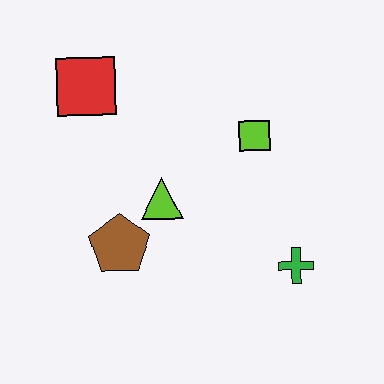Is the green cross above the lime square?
No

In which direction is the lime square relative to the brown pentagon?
The lime square is to the right of the brown pentagon.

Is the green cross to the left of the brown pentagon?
No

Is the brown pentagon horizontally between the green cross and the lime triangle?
No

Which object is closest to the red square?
The lime triangle is closest to the red square.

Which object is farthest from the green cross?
The red square is farthest from the green cross.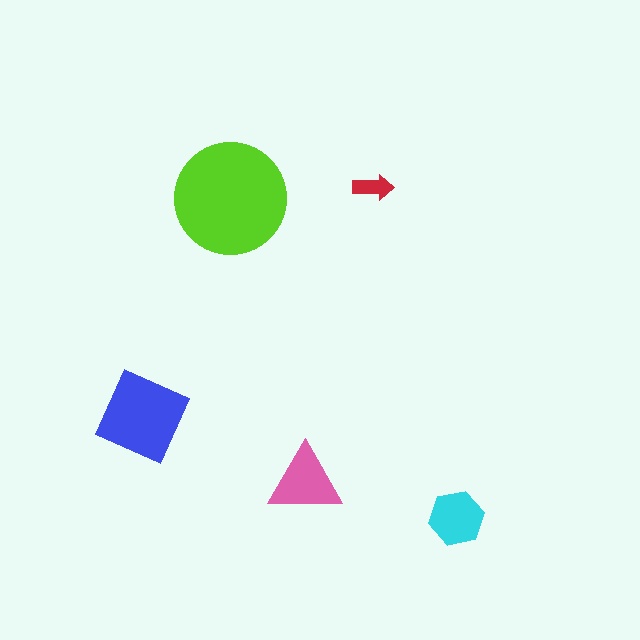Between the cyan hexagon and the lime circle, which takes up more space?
The lime circle.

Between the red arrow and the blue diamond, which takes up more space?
The blue diamond.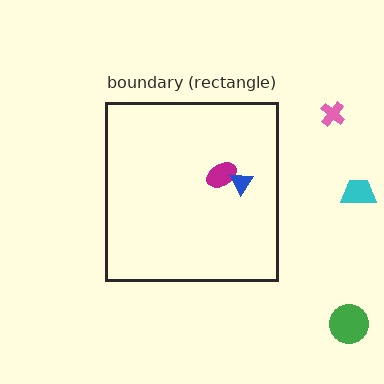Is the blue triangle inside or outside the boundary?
Inside.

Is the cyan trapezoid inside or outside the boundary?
Outside.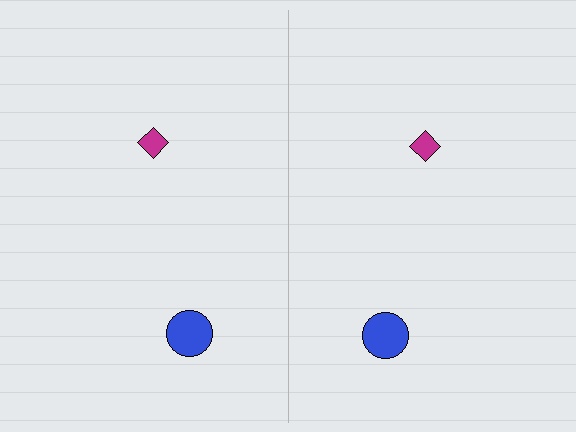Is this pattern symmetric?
Yes, this pattern has bilateral (reflection) symmetry.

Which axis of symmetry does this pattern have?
The pattern has a vertical axis of symmetry running through the center of the image.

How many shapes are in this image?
There are 4 shapes in this image.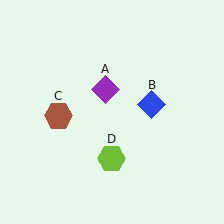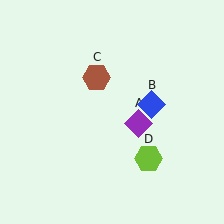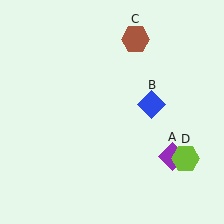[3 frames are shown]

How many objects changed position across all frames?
3 objects changed position: purple diamond (object A), brown hexagon (object C), lime hexagon (object D).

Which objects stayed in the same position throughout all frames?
Blue diamond (object B) remained stationary.